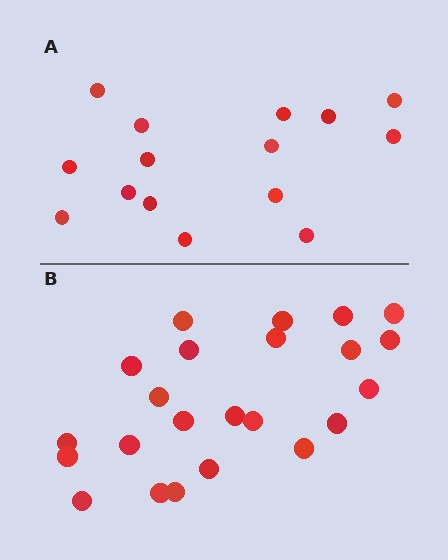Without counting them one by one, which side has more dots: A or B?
Region B (the bottom region) has more dots.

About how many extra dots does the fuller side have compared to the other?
Region B has roughly 8 or so more dots than region A.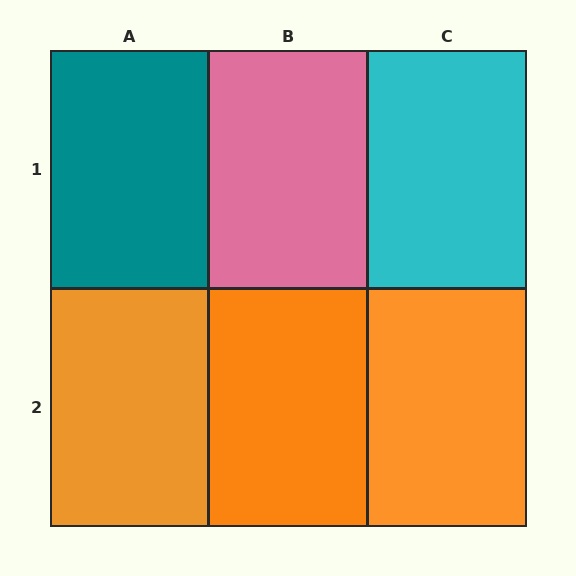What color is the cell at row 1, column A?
Teal.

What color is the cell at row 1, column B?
Pink.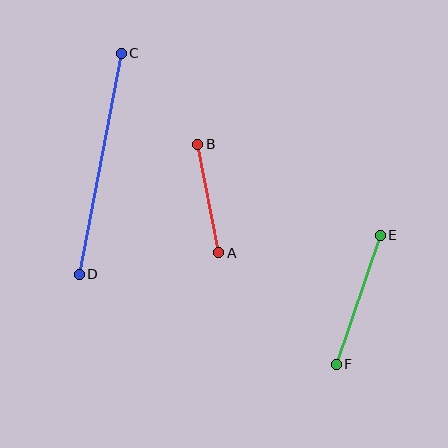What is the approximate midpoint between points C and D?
The midpoint is at approximately (100, 164) pixels.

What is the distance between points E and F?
The distance is approximately 136 pixels.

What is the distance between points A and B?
The distance is approximately 111 pixels.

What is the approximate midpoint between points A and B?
The midpoint is at approximately (208, 199) pixels.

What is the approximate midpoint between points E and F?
The midpoint is at approximately (358, 300) pixels.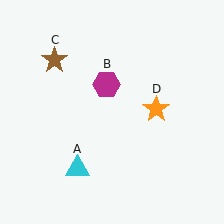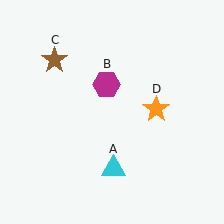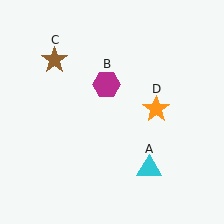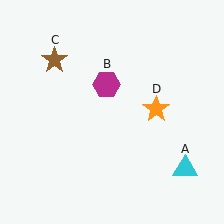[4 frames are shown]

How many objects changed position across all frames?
1 object changed position: cyan triangle (object A).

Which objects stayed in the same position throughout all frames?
Magenta hexagon (object B) and brown star (object C) and orange star (object D) remained stationary.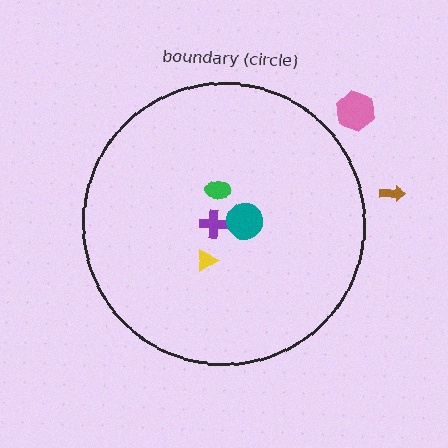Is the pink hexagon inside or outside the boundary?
Outside.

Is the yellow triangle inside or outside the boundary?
Inside.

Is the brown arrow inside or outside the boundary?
Outside.